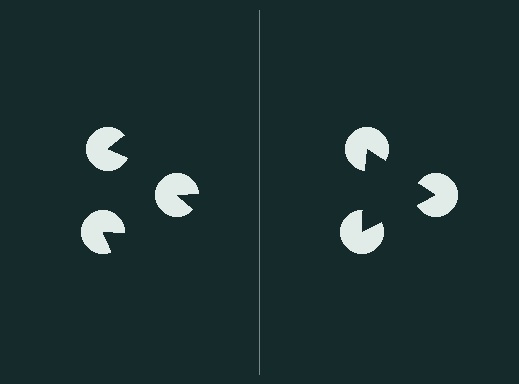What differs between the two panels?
The pac-man discs are positioned identically on both sides; only the wedge orientations differ. On the right they align to a triangle; on the left they are misaligned.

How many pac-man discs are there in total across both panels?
6 — 3 on each side.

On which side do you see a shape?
An illusory triangle appears on the right side. On the left side the wedge cuts are rotated, so no coherent shape forms.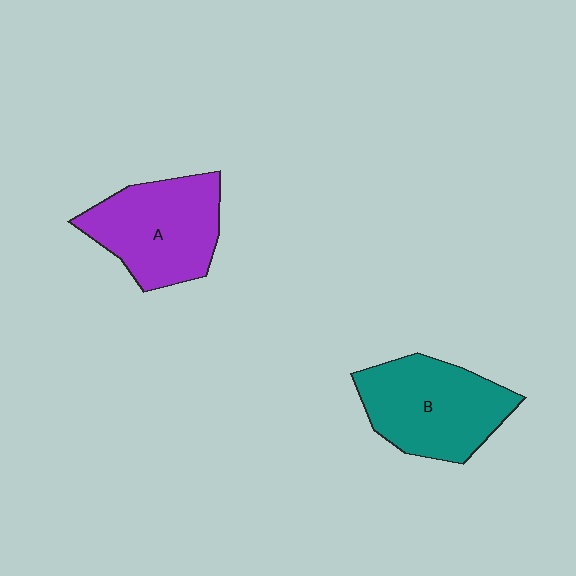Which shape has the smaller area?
Shape A (purple).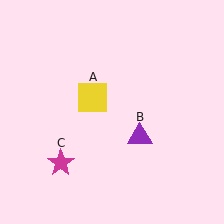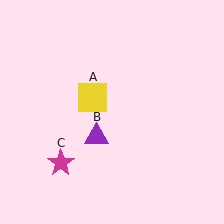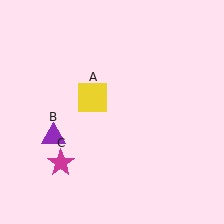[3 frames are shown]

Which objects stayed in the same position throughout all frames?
Yellow square (object A) and magenta star (object C) remained stationary.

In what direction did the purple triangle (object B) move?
The purple triangle (object B) moved left.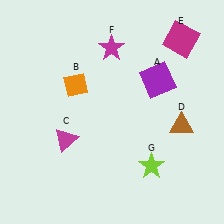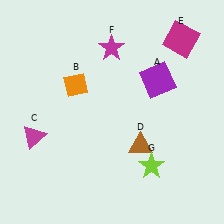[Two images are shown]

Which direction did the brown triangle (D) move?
The brown triangle (D) moved left.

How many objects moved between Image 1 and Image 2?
2 objects moved between the two images.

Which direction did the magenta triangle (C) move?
The magenta triangle (C) moved left.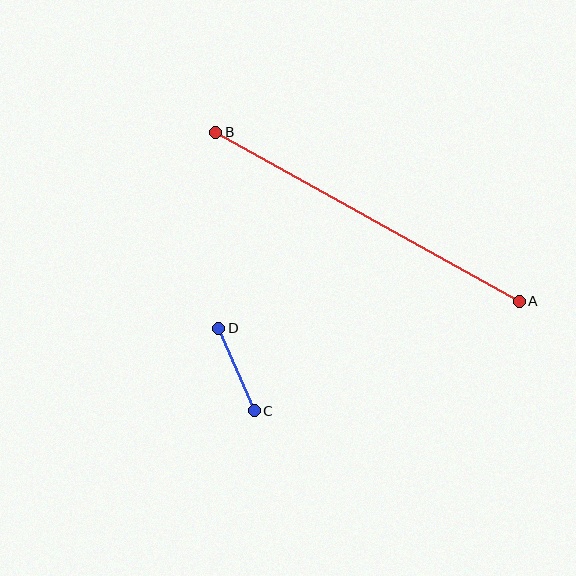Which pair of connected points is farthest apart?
Points A and B are farthest apart.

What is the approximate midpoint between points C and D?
The midpoint is at approximately (236, 369) pixels.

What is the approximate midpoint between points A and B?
The midpoint is at approximately (368, 217) pixels.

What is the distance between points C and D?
The distance is approximately 90 pixels.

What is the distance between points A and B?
The distance is approximately 348 pixels.